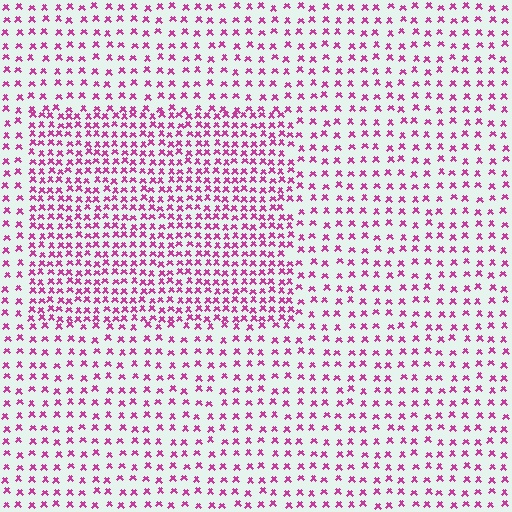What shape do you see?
I see a rectangle.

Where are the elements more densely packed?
The elements are more densely packed inside the rectangle boundary.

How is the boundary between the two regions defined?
The boundary is defined by a change in element density (approximately 1.9x ratio). All elements are the same color, size, and shape.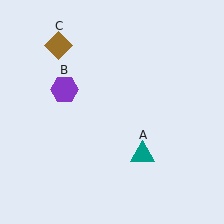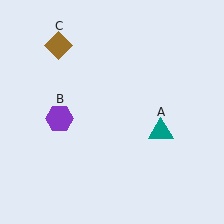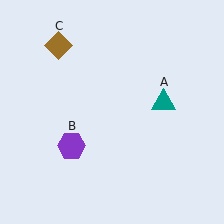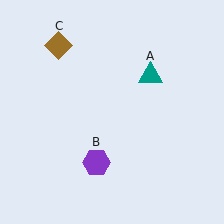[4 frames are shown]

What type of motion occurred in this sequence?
The teal triangle (object A), purple hexagon (object B) rotated counterclockwise around the center of the scene.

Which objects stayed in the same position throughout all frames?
Brown diamond (object C) remained stationary.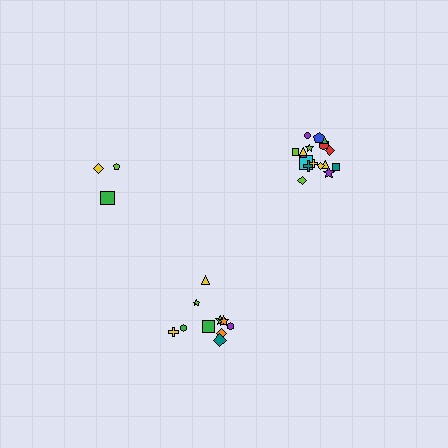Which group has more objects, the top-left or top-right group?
The top-right group.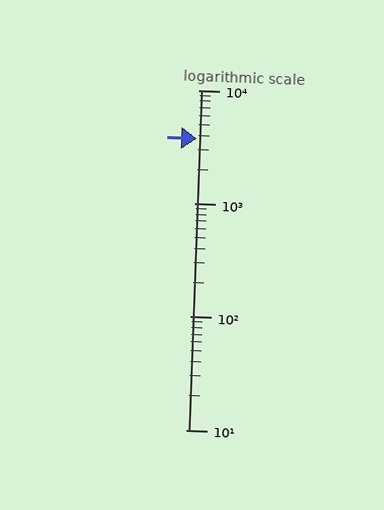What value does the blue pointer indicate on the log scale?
The pointer indicates approximately 3700.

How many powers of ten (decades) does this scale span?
The scale spans 3 decades, from 10 to 10000.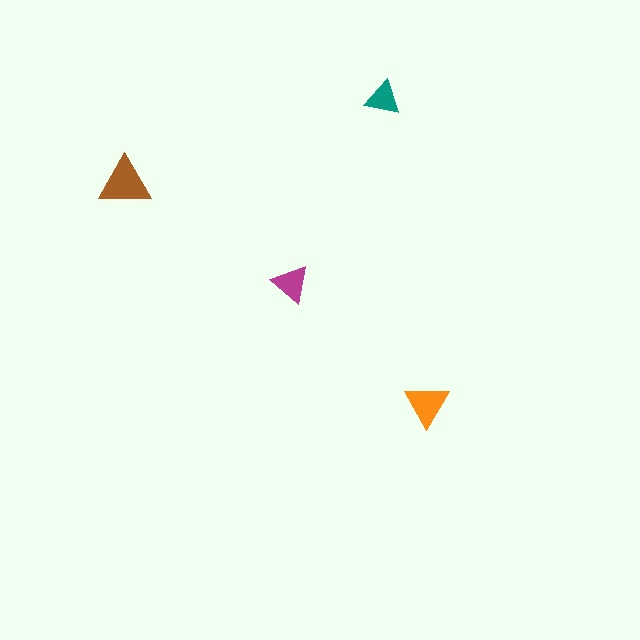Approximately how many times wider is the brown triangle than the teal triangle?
About 1.5 times wider.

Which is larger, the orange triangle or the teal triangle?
The orange one.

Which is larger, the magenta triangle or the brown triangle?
The brown one.